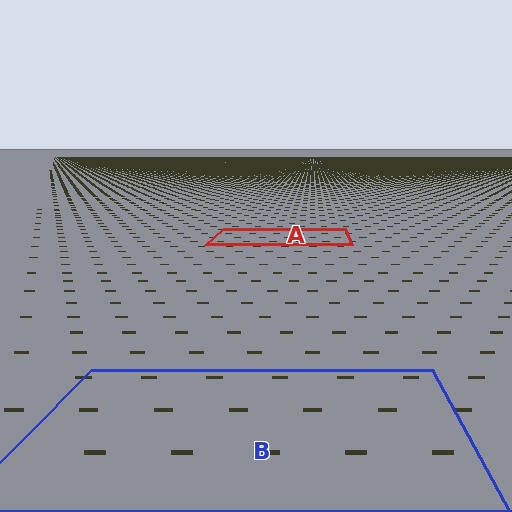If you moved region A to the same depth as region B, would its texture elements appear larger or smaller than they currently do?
They would appear larger. At a closer depth, the same texture elements are projected at a bigger on-screen size.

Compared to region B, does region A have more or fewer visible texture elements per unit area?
Region A has more texture elements per unit area — they are packed more densely because it is farther away.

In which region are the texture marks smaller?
The texture marks are smaller in region A, because it is farther away.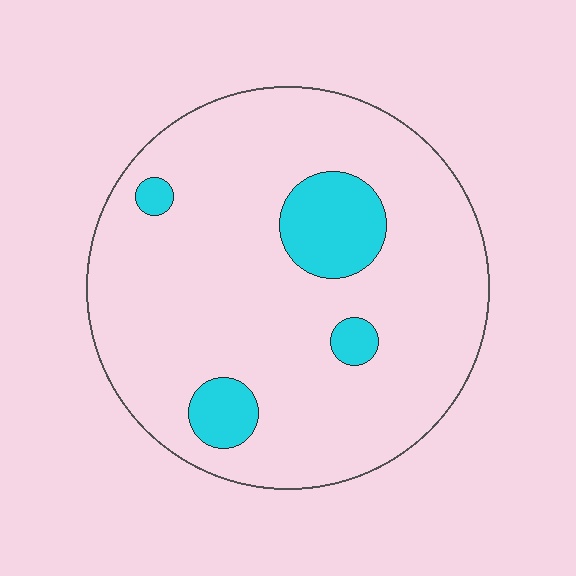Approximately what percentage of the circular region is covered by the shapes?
Approximately 15%.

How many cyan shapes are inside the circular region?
4.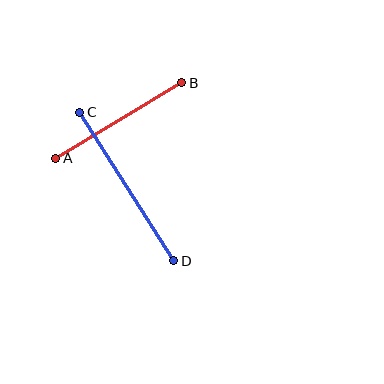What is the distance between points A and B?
The distance is approximately 147 pixels.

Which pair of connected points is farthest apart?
Points C and D are farthest apart.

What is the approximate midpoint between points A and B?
The midpoint is at approximately (119, 121) pixels.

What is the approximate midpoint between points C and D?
The midpoint is at approximately (127, 187) pixels.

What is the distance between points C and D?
The distance is approximately 176 pixels.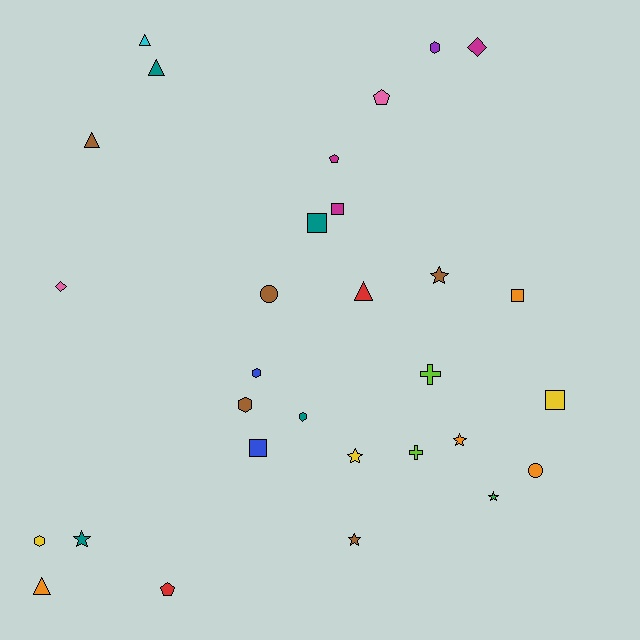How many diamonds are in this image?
There are 2 diamonds.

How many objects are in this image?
There are 30 objects.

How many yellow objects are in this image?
There are 3 yellow objects.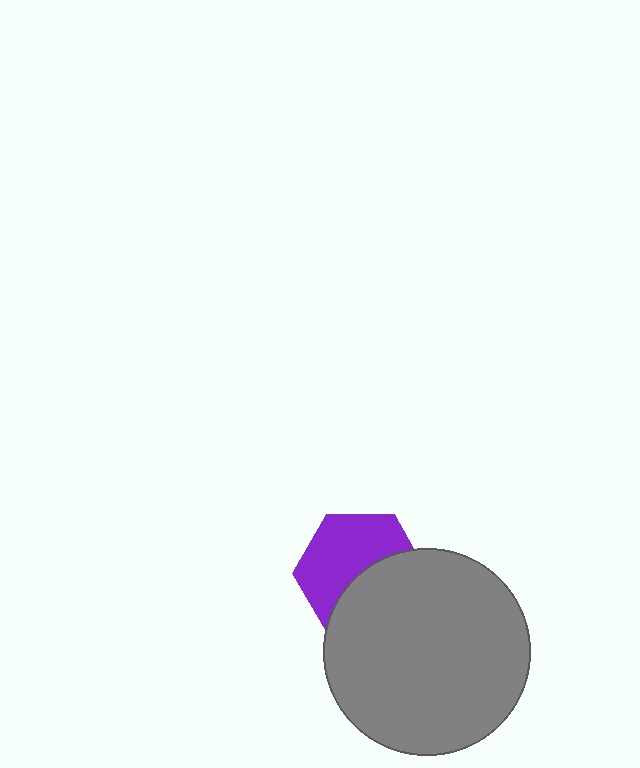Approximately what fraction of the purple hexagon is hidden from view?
Roughly 44% of the purple hexagon is hidden behind the gray circle.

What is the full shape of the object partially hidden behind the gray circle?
The partially hidden object is a purple hexagon.